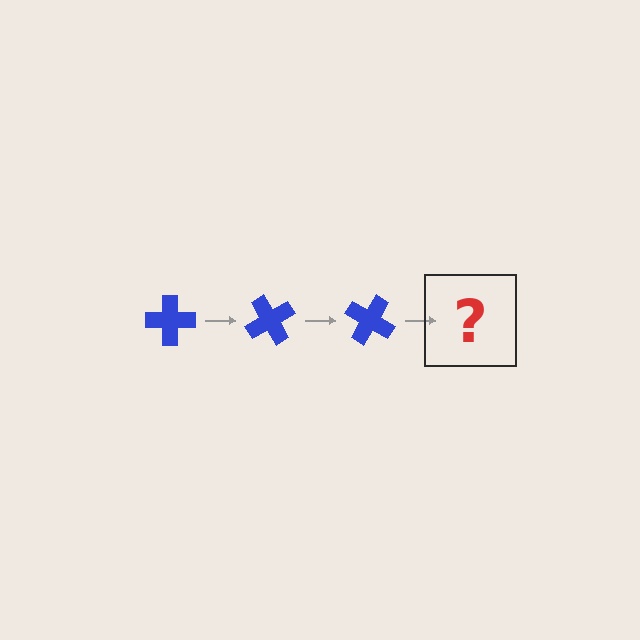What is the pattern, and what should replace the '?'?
The pattern is that the cross rotates 60 degrees each step. The '?' should be a blue cross rotated 180 degrees.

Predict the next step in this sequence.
The next step is a blue cross rotated 180 degrees.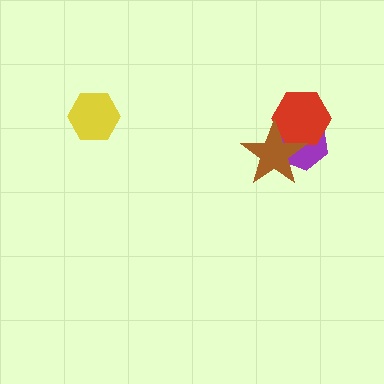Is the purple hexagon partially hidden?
Yes, it is partially covered by another shape.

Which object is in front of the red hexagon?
The brown star is in front of the red hexagon.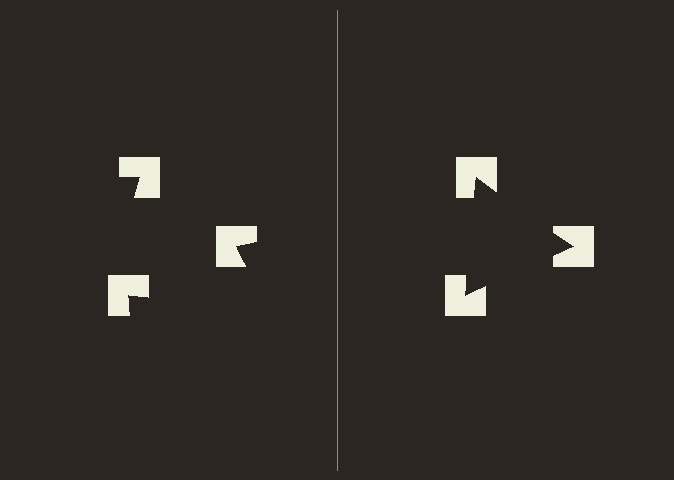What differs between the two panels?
The notched squares are positioned identically on both sides; only the wedge orientations differ. On the right they align to a triangle; on the left they are misaligned.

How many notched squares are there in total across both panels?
6 — 3 on each side.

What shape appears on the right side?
An illusory triangle.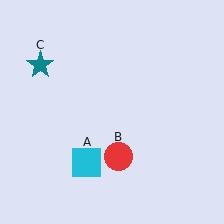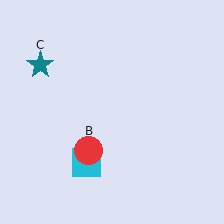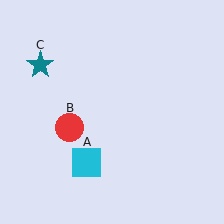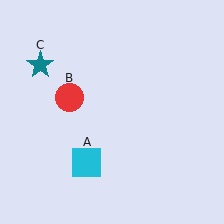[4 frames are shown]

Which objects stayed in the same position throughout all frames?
Cyan square (object A) and teal star (object C) remained stationary.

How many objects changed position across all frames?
1 object changed position: red circle (object B).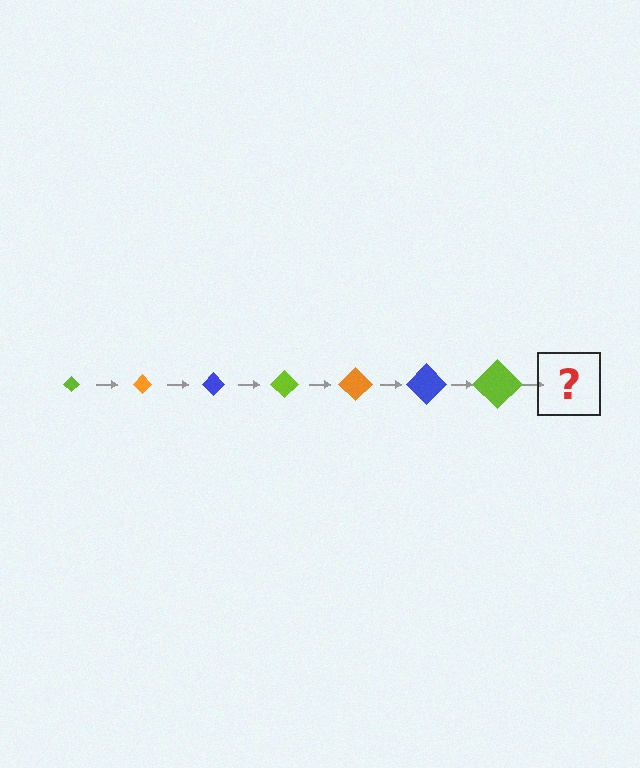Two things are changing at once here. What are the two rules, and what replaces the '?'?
The two rules are that the diamond grows larger each step and the color cycles through lime, orange, and blue. The '?' should be an orange diamond, larger than the previous one.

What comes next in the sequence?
The next element should be an orange diamond, larger than the previous one.